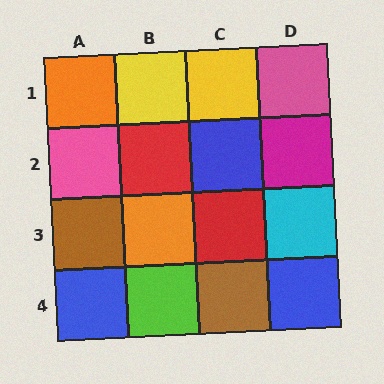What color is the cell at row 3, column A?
Brown.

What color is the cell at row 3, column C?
Red.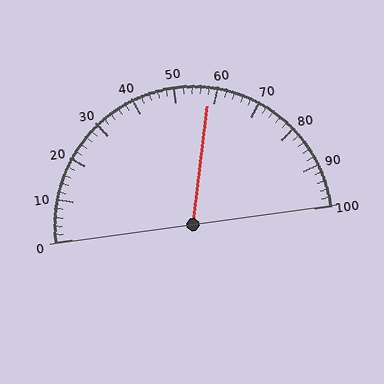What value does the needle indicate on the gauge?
The needle indicates approximately 58.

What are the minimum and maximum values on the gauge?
The gauge ranges from 0 to 100.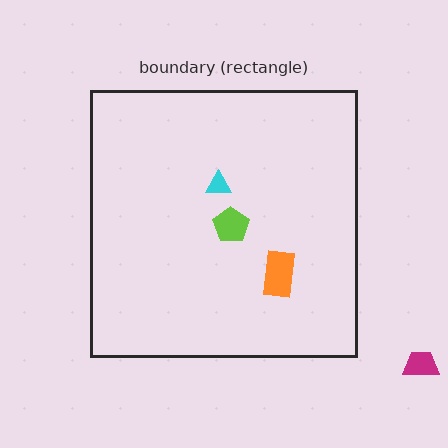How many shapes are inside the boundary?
3 inside, 1 outside.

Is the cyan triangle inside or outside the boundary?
Inside.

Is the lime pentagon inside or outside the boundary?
Inside.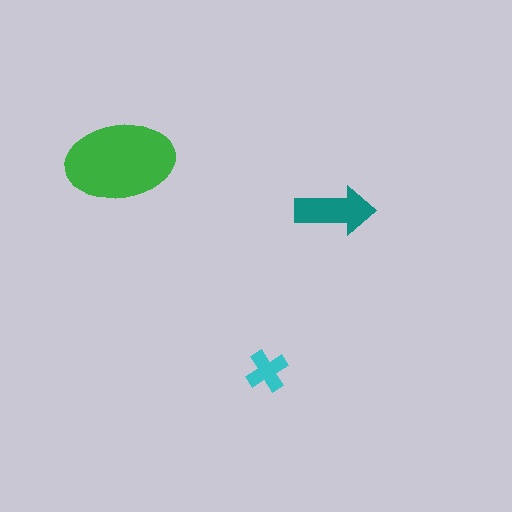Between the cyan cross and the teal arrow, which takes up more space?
The teal arrow.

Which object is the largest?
The green ellipse.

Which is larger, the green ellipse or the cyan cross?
The green ellipse.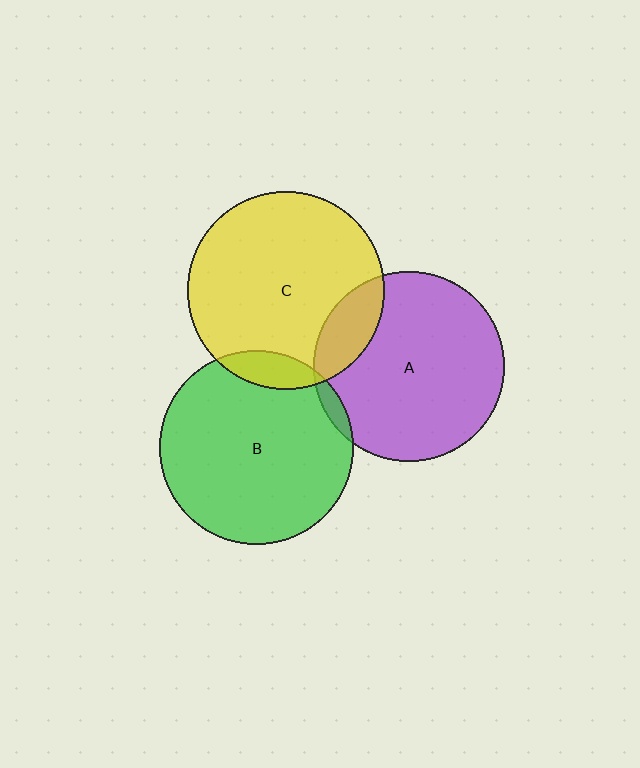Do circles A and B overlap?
Yes.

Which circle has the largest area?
Circle C (yellow).